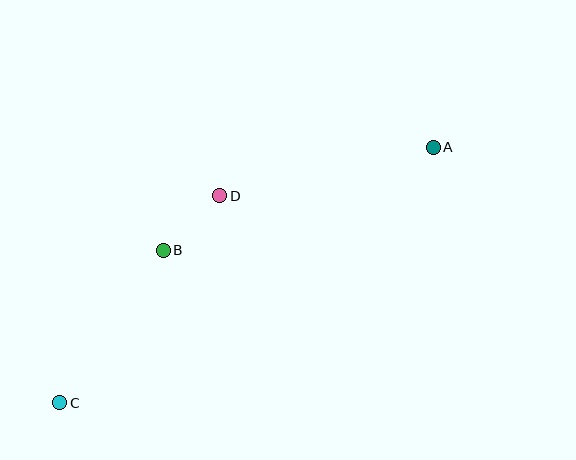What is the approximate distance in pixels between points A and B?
The distance between A and B is approximately 289 pixels.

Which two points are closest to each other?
Points B and D are closest to each other.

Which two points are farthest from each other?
Points A and C are farthest from each other.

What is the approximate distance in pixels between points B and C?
The distance between B and C is approximately 185 pixels.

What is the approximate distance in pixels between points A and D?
The distance between A and D is approximately 219 pixels.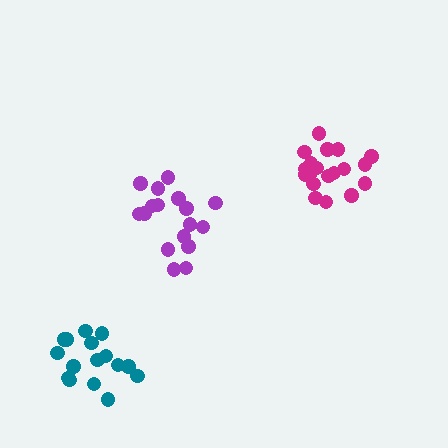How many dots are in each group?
Group 1: 17 dots, Group 2: 16 dots, Group 3: 20 dots (53 total).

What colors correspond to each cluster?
The clusters are colored: purple, teal, magenta.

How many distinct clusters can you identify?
There are 3 distinct clusters.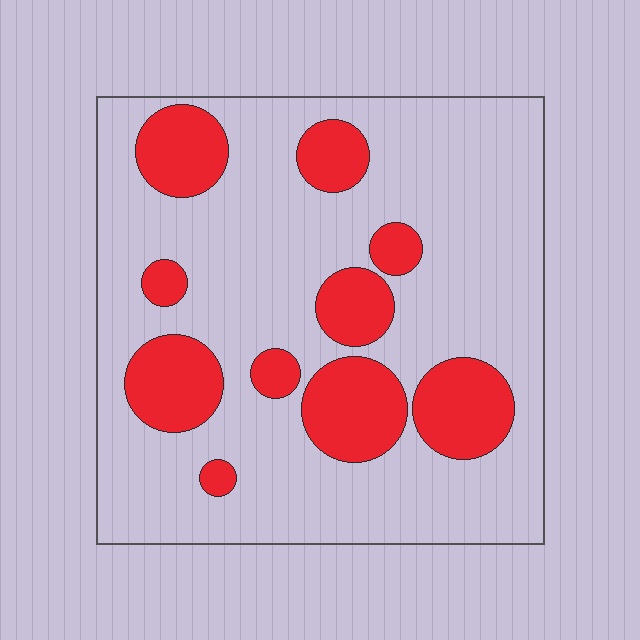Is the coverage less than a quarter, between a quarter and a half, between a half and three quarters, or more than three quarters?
Less than a quarter.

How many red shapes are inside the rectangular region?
10.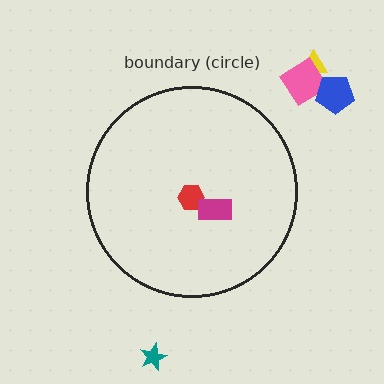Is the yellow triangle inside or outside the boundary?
Outside.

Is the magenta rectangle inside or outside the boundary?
Inside.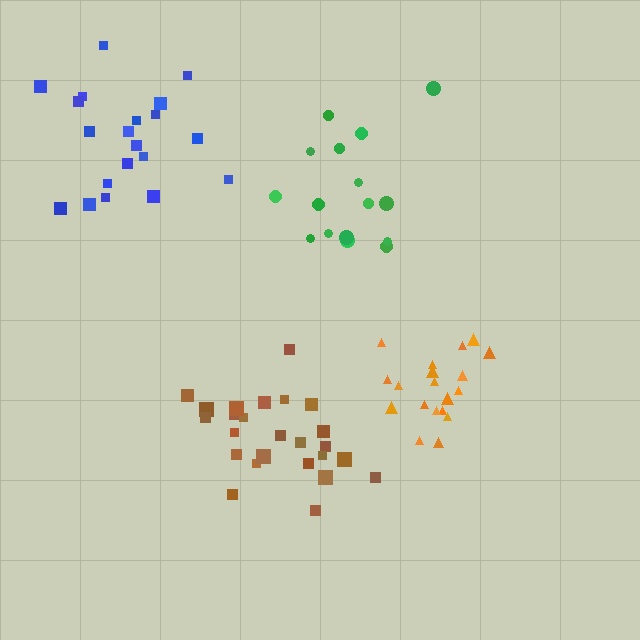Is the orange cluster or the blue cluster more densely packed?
Orange.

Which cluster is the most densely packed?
Orange.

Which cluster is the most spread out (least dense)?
Green.